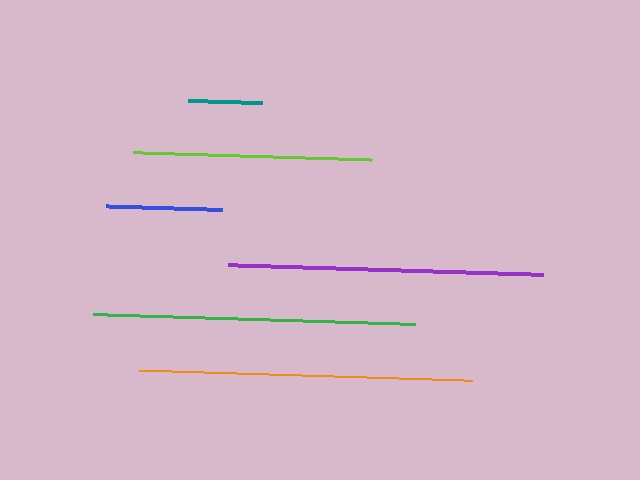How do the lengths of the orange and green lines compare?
The orange and green lines are approximately the same length.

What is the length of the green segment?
The green segment is approximately 323 pixels long.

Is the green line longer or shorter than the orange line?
The orange line is longer than the green line.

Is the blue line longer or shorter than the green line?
The green line is longer than the blue line.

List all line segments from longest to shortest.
From longest to shortest: orange, green, purple, lime, blue, teal.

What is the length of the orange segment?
The orange segment is approximately 332 pixels long.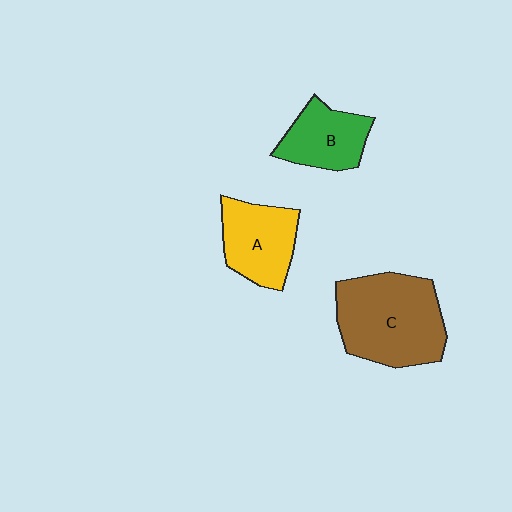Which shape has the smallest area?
Shape B (green).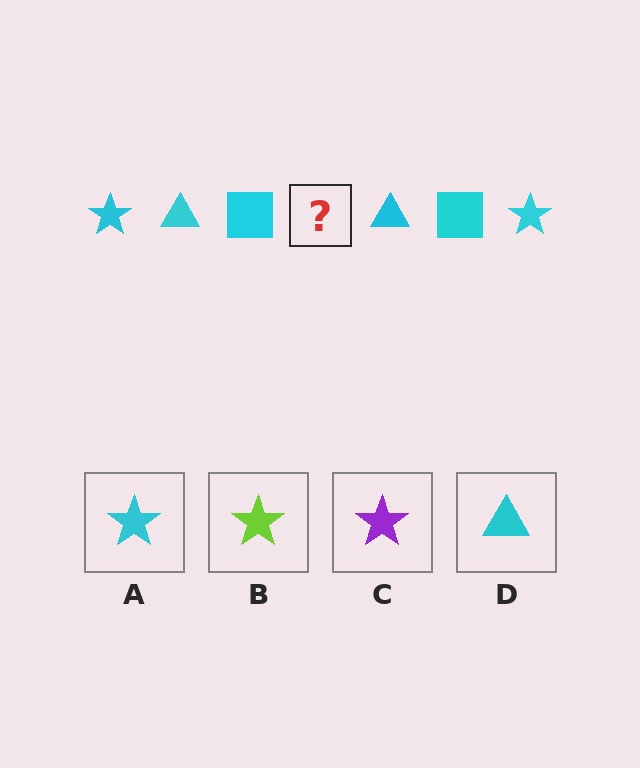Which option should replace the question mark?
Option A.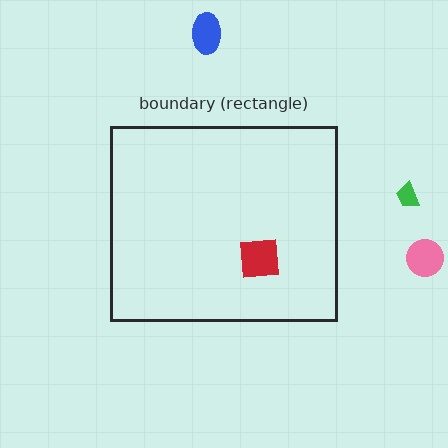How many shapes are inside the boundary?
1 inside, 3 outside.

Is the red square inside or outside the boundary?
Inside.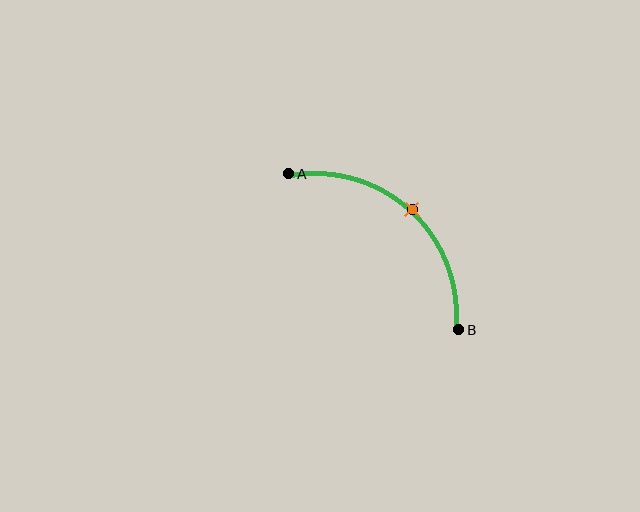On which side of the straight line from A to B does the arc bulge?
The arc bulges above and to the right of the straight line connecting A and B.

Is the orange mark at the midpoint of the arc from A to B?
Yes. The orange mark lies on the arc at equal arc-length from both A and B — it is the arc midpoint.